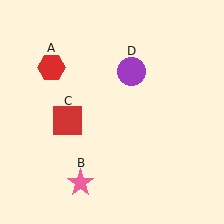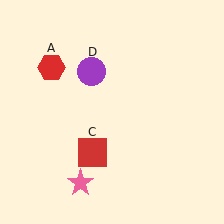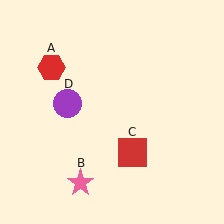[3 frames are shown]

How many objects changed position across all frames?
2 objects changed position: red square (object C), purple circle (object D).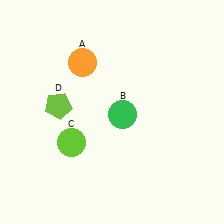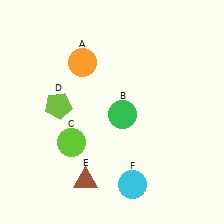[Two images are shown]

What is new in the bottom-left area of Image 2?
A brown triangle (E) was added in the bottom-left area of Image 2.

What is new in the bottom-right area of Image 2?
A cyan circle (F) was added in the bottom-right area of Image 2.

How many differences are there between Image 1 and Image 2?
There are 2 differences between the two images.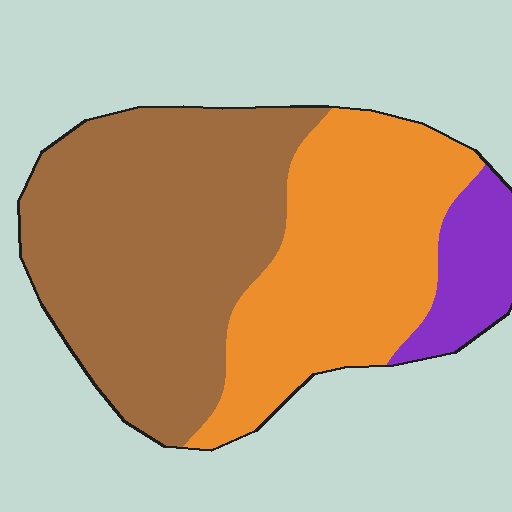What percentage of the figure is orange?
Orange takes up between a third and a half of the figure.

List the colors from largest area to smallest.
From largest to smallest: brown, orange, purple.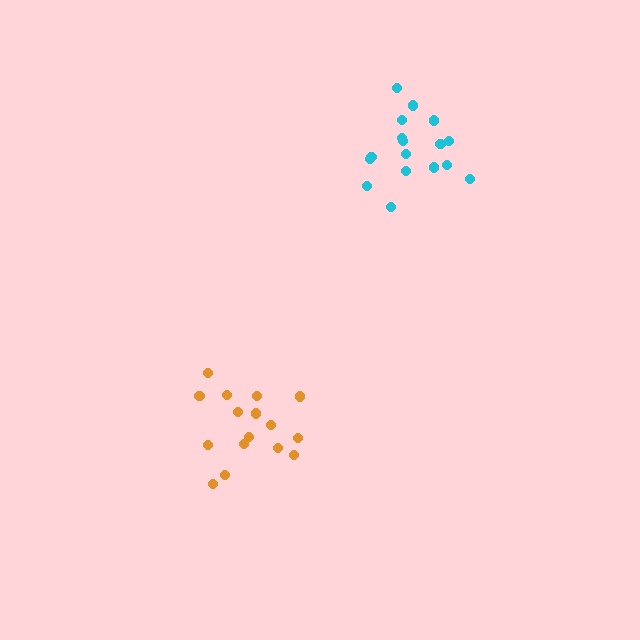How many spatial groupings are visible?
There are 2 spatial groupings.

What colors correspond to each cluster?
The clusters are colored: orange, cyan.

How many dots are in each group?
Group 1: 17 dots, Group 2: 17 dots (34 total).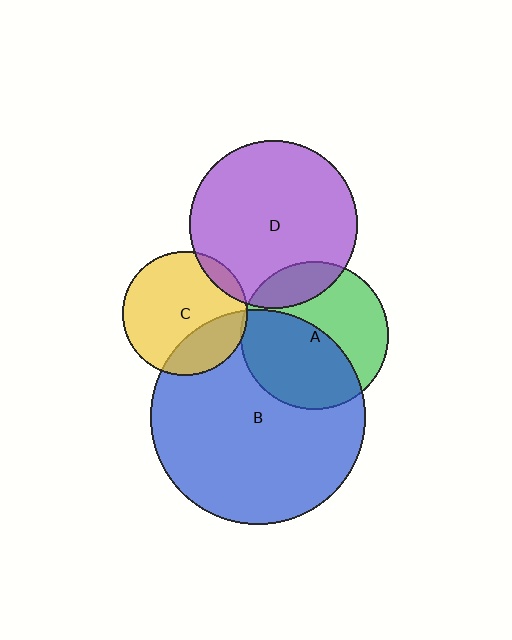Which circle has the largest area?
Circle B (blue).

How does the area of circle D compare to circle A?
Approximately 1.3 times.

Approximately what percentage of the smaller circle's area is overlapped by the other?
Approximately 5%.